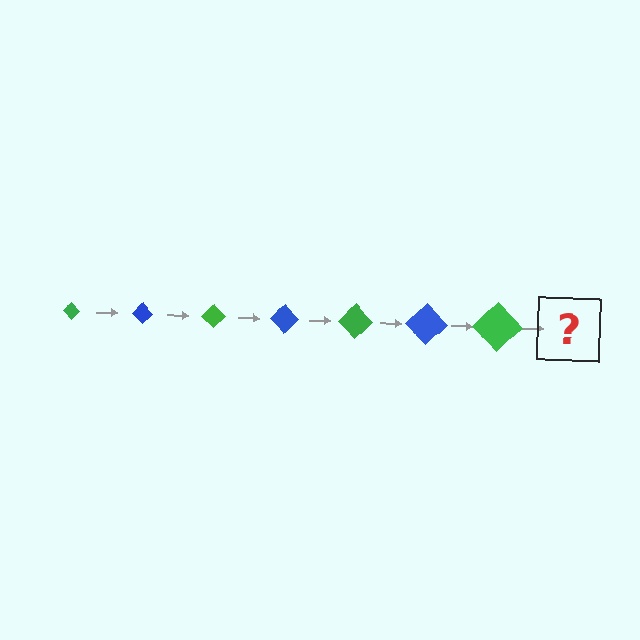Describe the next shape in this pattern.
It should be a blue diamond, larger than the previous one.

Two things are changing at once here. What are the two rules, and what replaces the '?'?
The two rules are that the diamond grows larger each step and the color cycles through green and blue. The '?' should be a blue diamond, larger than the previous one.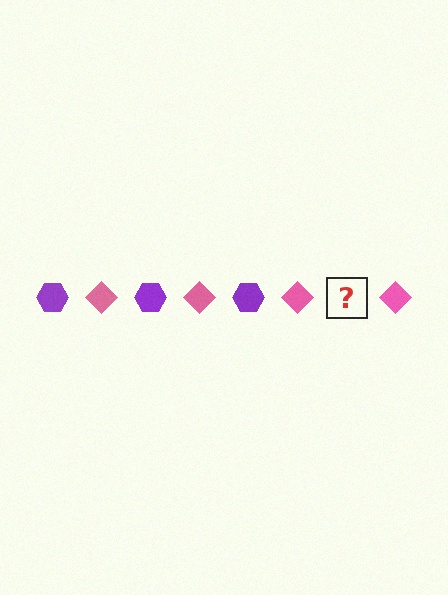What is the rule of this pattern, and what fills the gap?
The rule is that the pattern alternates between purple hexagon and pink diamond. The gap should be filled with a purple hexagon.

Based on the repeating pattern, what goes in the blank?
The blank should be a purple hexagon.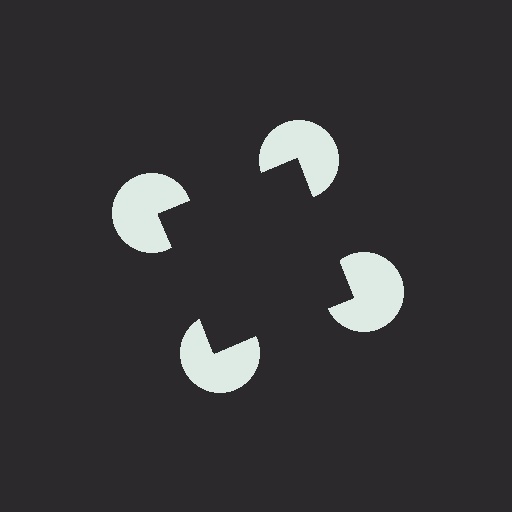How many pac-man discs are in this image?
There are 4 — one at each vertex of the illusory square.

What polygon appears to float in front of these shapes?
An illusory square — its edges are inferred from the aligned wedge cuts in the pac-man discs, not physically drawn.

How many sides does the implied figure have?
4 sides.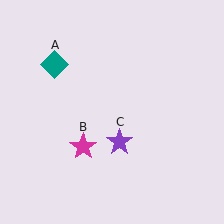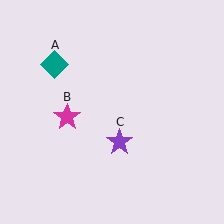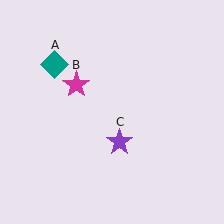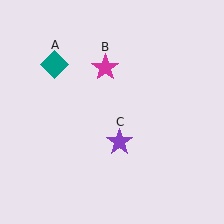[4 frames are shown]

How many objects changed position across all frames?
1 object changed position: magenta star (object B).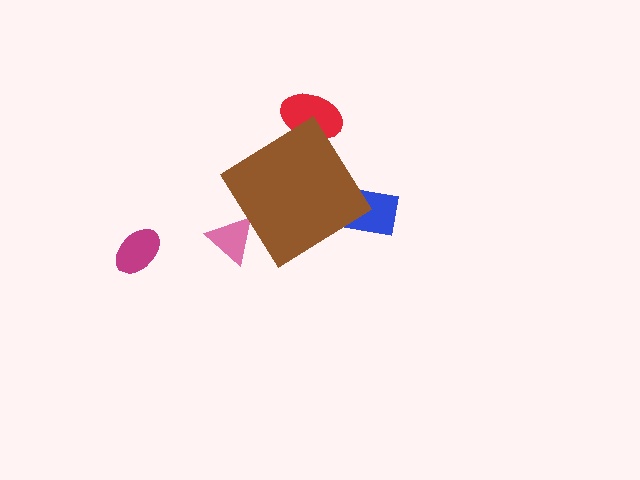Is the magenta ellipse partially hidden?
No, the magenta ellipse is fully visible.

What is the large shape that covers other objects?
A brown diamond.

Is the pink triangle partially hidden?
Yes, the pink triangle is partially hidden behind the brown diamond.